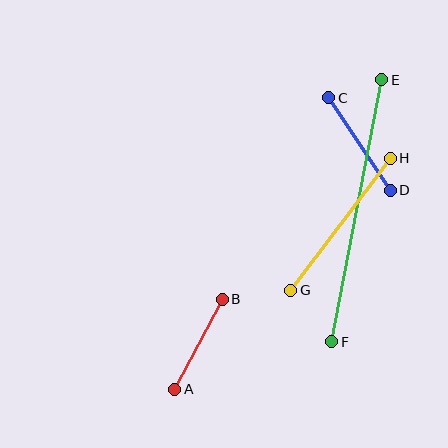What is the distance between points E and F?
The distance is approximately 267 pixels.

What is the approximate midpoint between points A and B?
The midpoint is at approximately (198, 344) pixels.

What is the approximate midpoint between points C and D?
The midpoint is at approximately (360, 144) pixels.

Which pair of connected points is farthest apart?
Points E and F are farthest apart.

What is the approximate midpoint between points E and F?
The midpoint is at approximately (357, 211) pixels.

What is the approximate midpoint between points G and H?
The midpoint is at approximately (340, 224) pixels.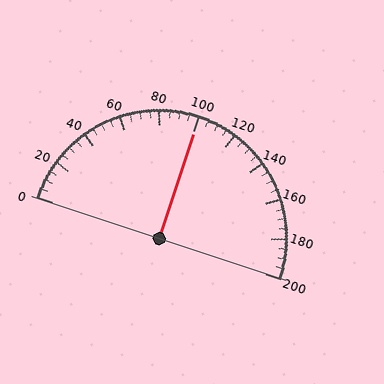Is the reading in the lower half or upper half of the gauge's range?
The reading is in the upper half of the range (0 to 200).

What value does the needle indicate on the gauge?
The needle indicates approximately 100.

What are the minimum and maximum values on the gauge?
The gauge ranges from 0 to 200.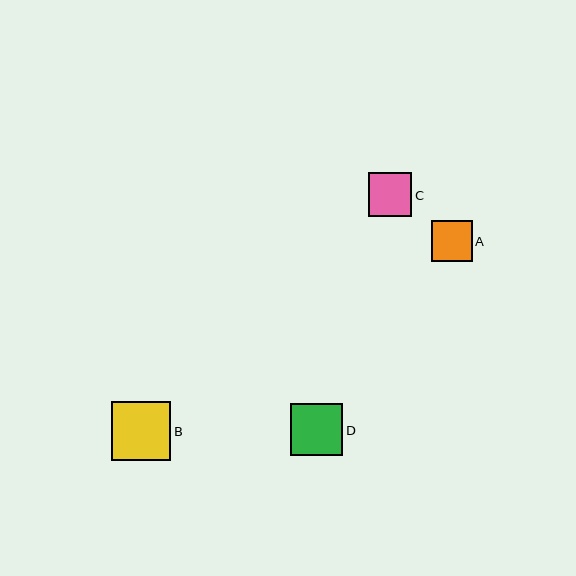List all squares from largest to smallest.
From largest to smallest: B, D, C, A.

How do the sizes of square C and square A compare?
Square C and square A are approximately the same size.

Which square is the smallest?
Square A is the smallest with a size of approximately 41 pixels.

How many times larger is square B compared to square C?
Square B is approximately 1.4 times the size of square C.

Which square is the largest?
Square B is the largest with a size of approximately 60 pixels.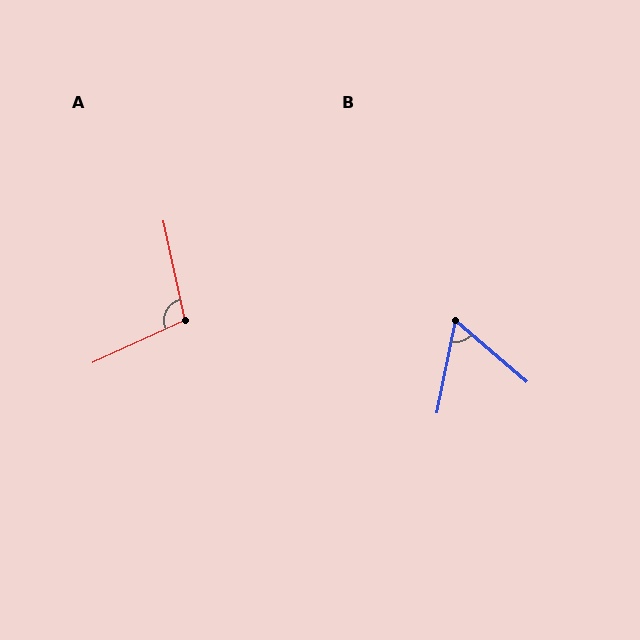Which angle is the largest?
A, at approximately 103 degrees.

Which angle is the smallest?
B, at approximately 61 degrees.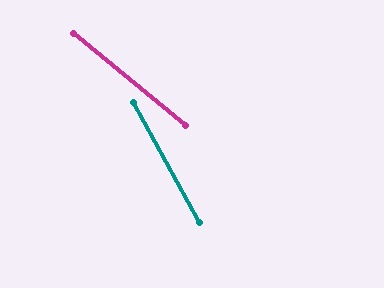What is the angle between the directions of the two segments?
Approximately 22 degrees.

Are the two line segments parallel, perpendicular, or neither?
Neither parallel nor perpendicular — they differ by about 22°.